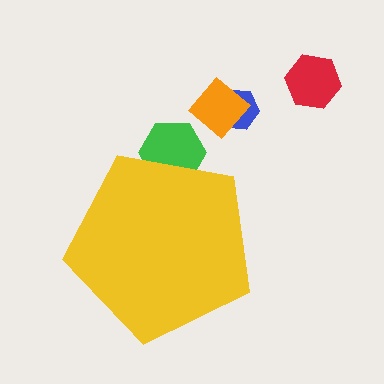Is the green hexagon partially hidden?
Yes, the green hexagon is partially hidden behind the yellow pentagon.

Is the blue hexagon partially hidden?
No, the blue hexagon is fully visible.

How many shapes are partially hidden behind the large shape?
1 shape is partially hidden.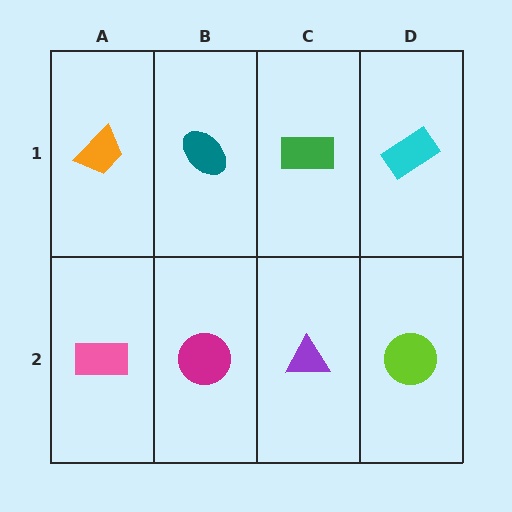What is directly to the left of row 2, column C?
A magenta circle.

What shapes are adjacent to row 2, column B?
A teal ellipse (row 1, column B), a pink rectangle (row 2, column A), a purple triangle (row 2, column C).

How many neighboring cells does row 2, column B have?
3.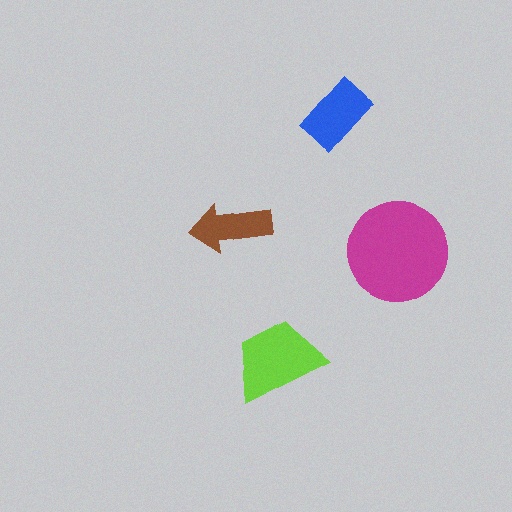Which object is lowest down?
The lime trapezoid is bottommost.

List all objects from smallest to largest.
The brown arrow, the blue rectangle, the lime trapezoid, the magenta circle.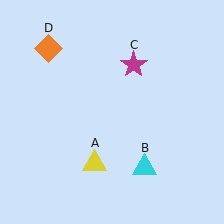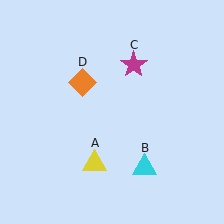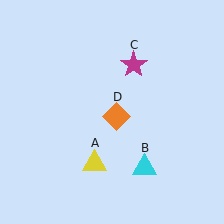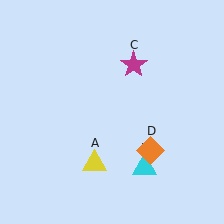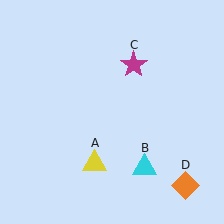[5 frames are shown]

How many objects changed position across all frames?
1 object changed position: orange diamond (object D).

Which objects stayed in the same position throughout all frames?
Yellow triangle (object A) and cyan triangle (object B) and magenta star (object C) remained stationary.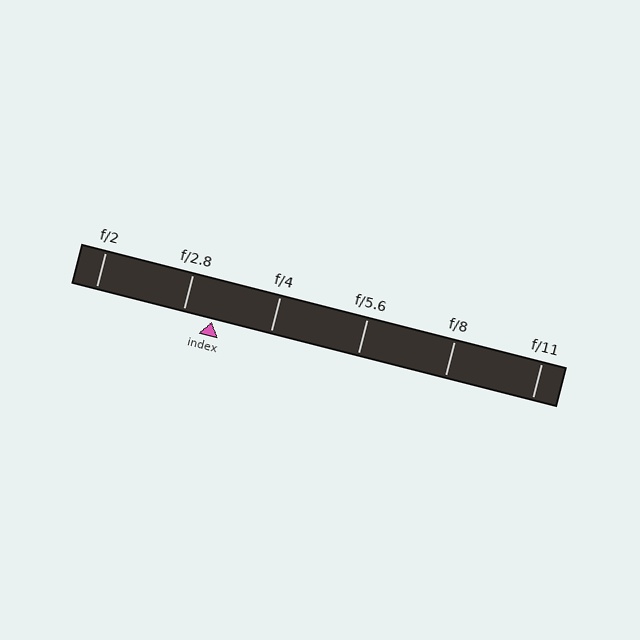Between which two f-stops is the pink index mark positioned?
The index mark is between f/2.8 and f/4.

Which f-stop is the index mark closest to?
The index mark is closest to f/2.8.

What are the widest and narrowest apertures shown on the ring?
The widest aperture shown is f/2 and the narrowest is f/11.